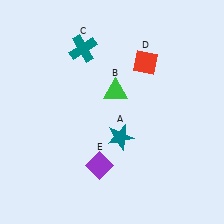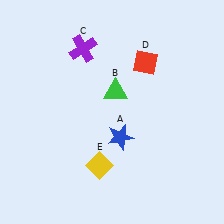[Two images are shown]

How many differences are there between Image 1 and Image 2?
There are 3 differences between the two images.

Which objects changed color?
A changed from teal to blue. C changed from teal to purple. E changed from purple to yellow.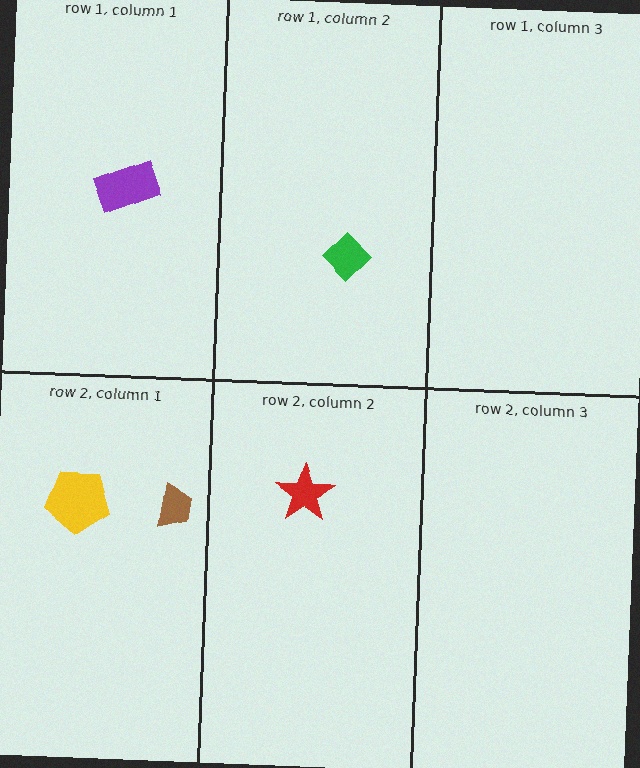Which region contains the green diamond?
The row 1, column 2 region.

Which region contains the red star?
The row 2, column 2 region.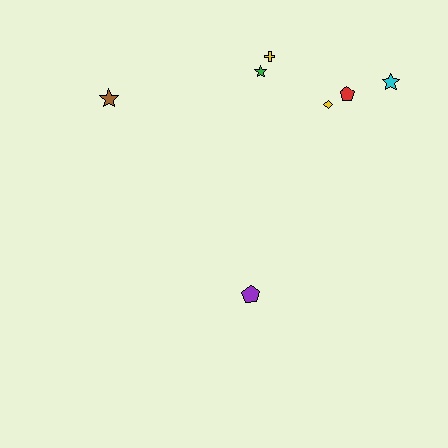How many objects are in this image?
There are 7 objects.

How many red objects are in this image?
There is 1 red object.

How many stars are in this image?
There are 3 stars.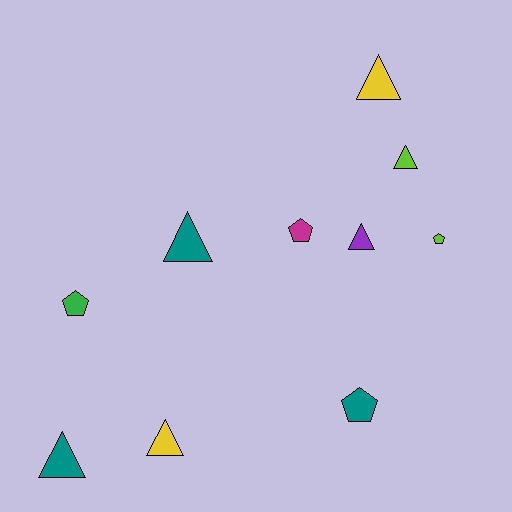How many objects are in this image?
There are 10 objects.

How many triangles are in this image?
There are 6 triangles.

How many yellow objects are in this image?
There are 2 yellow objects.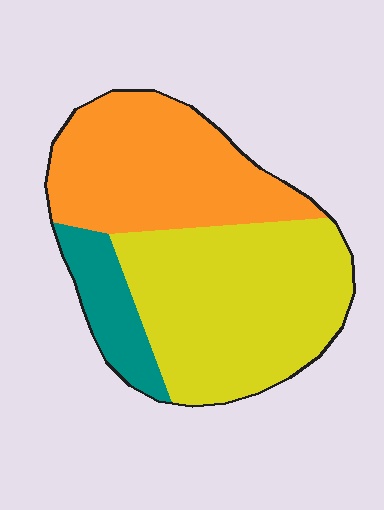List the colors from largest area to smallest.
From largest to smallest: yellow, orange, teal.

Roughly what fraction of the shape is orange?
Orange takes up between a quarter and a half of the shape.